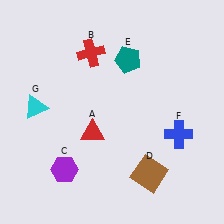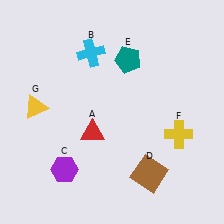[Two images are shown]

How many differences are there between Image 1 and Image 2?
There are 3 differences between the two images.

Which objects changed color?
B changed from red to cyan. F changed from blue to yellow. G changed from cyan to yellow.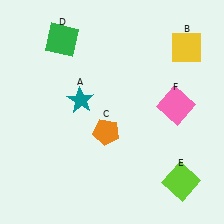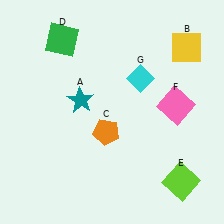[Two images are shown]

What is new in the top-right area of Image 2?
A cyan diamond (G) was added in the top-right area of Image 2.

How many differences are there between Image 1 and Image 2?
There is 1 difference between the two images.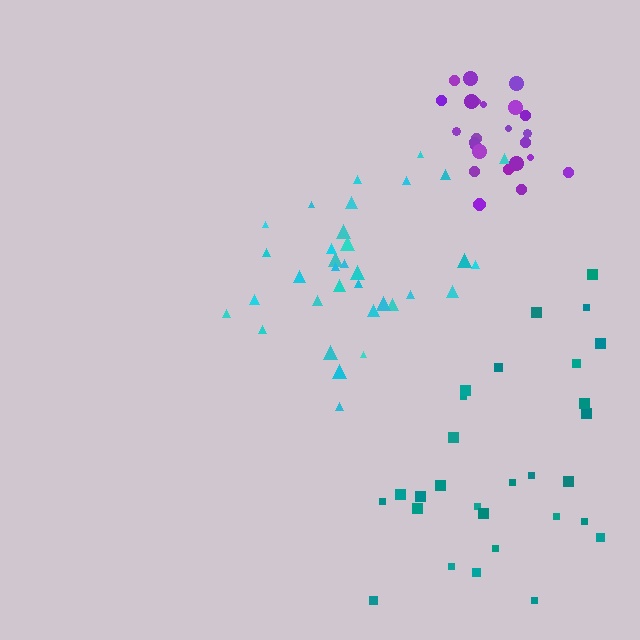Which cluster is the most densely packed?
Purple.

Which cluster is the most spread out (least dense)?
Teal.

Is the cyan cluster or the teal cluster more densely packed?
Cyan.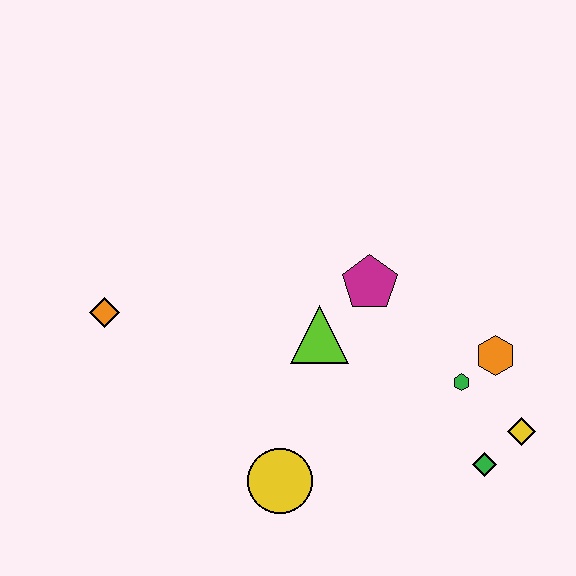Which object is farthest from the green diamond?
The orange diamond is farthest from the green diamond.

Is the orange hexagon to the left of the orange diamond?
No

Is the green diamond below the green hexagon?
Yes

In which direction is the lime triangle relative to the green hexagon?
The lime triangle is to the left of the green hexagon.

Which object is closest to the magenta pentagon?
The lime triangle is closest to the magenta pentagon.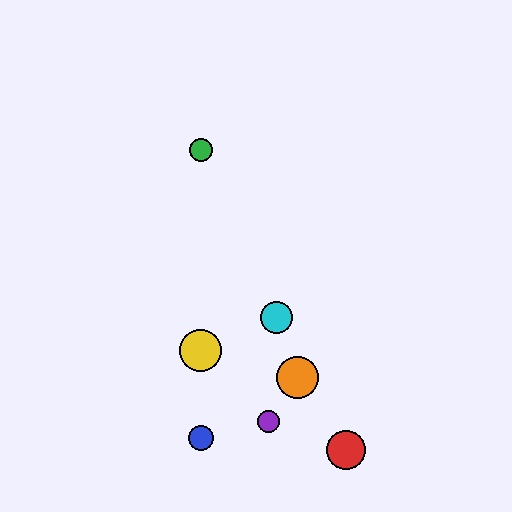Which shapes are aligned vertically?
The blue circle, the green circle, the yellow circle are aligned vertically.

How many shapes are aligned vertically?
3 shapes (the blue circle, the green circle, the yellow circle) are aligned vertically.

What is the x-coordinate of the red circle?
The red circle is at x≈346.